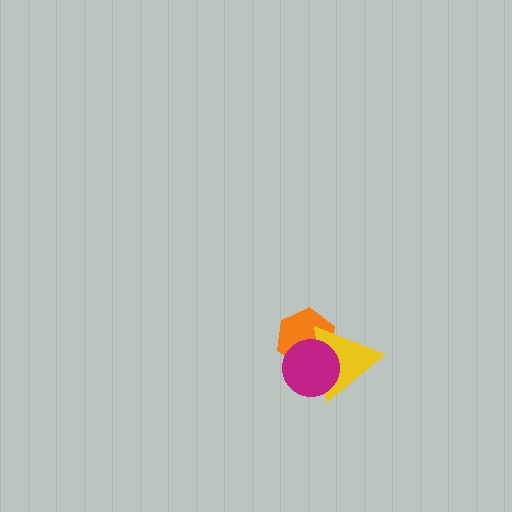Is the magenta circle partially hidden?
No, no other shape covers it.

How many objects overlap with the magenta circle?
2 objects overlap with the magenta circle.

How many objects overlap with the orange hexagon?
2 objects overlap with the orange hexagon.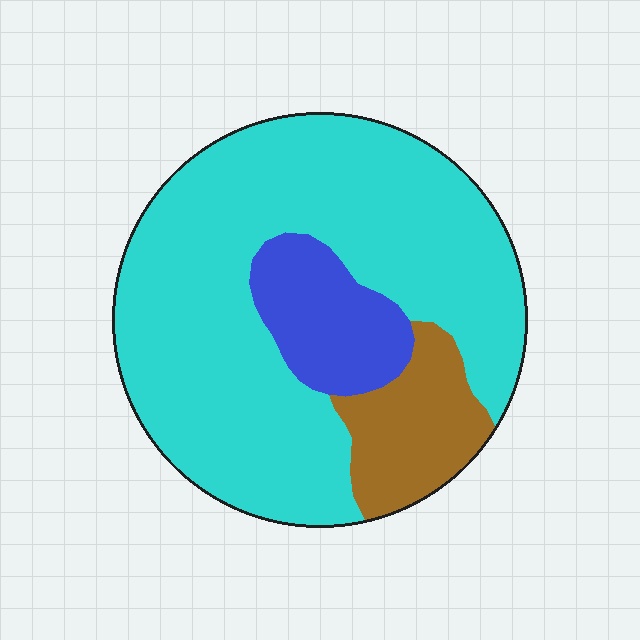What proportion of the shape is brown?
Brown covers 13% of the shape.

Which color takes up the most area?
Cyan, at roughly 75%.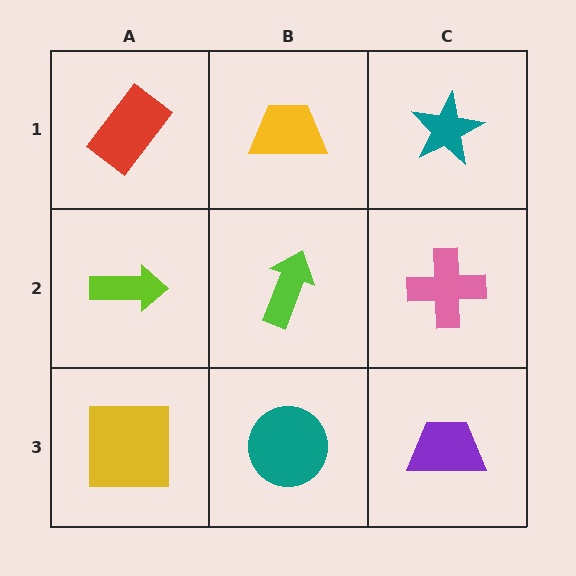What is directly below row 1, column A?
A lime arrow.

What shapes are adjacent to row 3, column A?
A lime arrow (row 2, column A), a teal circle (row 3, column B).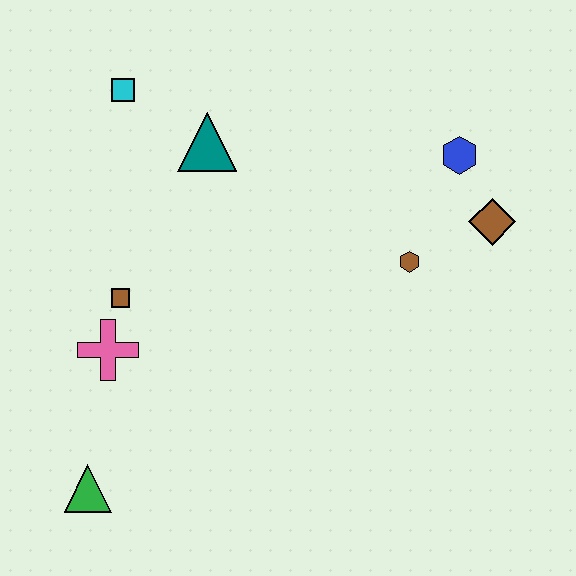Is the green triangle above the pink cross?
No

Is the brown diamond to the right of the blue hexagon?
Yes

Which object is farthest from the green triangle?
The blue hexagon is farthest from the green triangle.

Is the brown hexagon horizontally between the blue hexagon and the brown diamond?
No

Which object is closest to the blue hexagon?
The brown diamond is closest to the blue hexagon.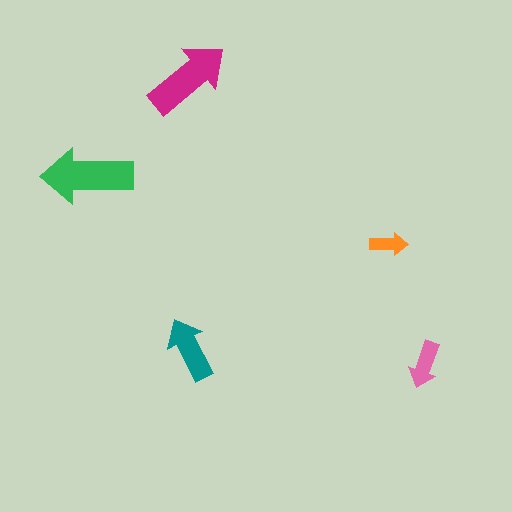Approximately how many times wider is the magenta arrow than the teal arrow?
About 1.5 times wider.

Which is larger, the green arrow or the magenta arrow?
The green one.